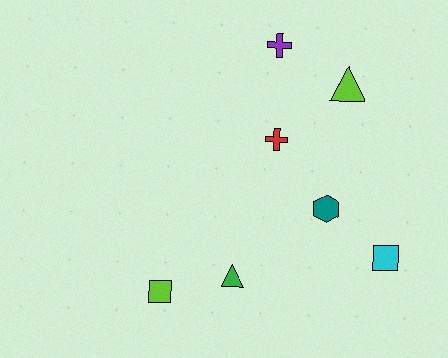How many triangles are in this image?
There are 2 triangles.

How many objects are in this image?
There are 7 objects.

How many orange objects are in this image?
There are no orange objects.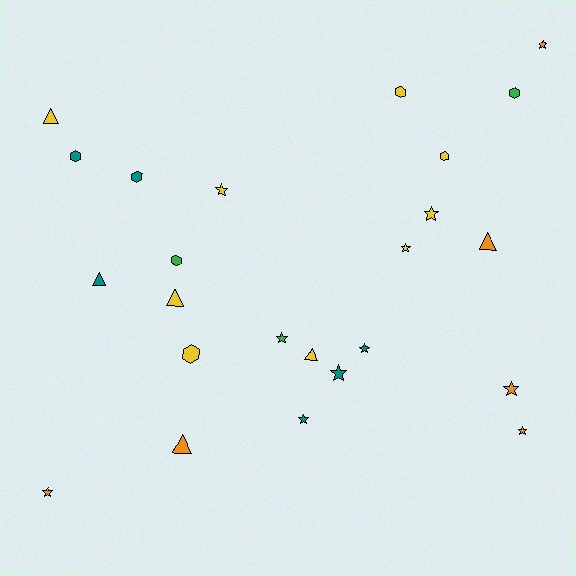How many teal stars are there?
There are 3 teal stars.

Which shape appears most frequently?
Star, with 11 objects.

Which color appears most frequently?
Yellow, with 9 objects.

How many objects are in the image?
There are 24 objects.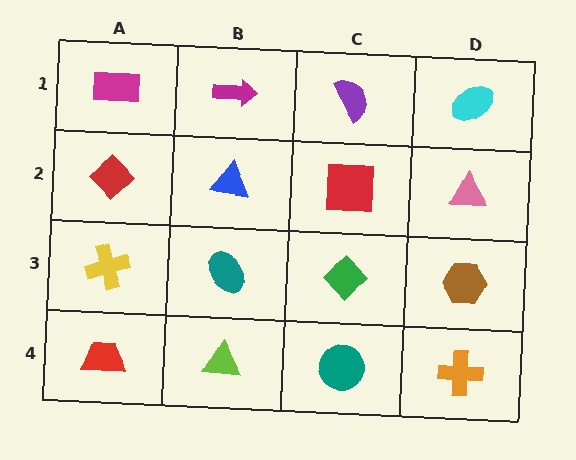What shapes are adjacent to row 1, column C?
A red square (row 2, column C), a magenta arrow (row 1, column B), a cyan ellipse (row 1, column D).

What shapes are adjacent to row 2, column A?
A magenta rectangle (row 1, column A), a yellow cross (row 3, column A), a blue triangle (row 2, column B).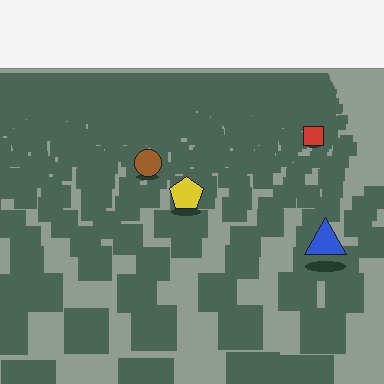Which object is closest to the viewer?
The blue triangle is closest. The texture marks near it are larger and more spread out.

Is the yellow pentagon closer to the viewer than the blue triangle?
No. The blue triangle is closer — you can tell from the texture gradient: the ground texture is coarser near it.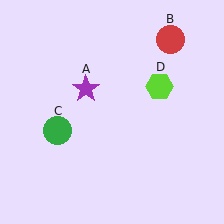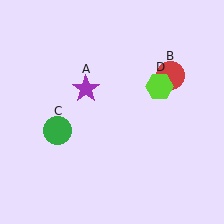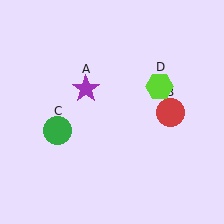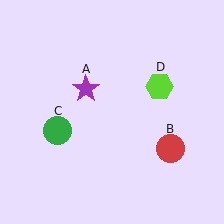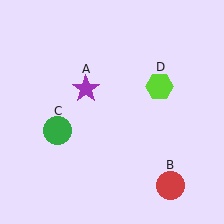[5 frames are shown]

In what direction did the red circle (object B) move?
The red circle (object B) moved down.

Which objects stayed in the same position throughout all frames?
Purple star (object A) and green circle (object C) and lime hexagon (object D) remained stationary.